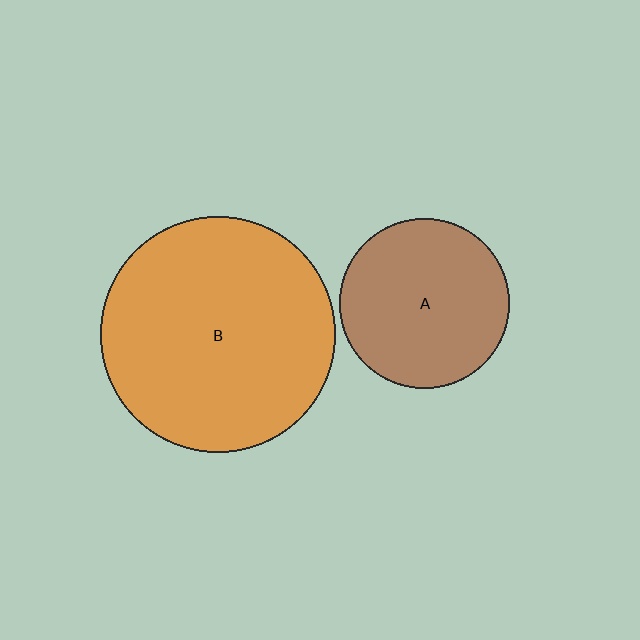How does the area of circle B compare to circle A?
Approximately 1.9 times.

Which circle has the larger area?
Circle B (orange).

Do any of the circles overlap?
No, none of the circles overlap.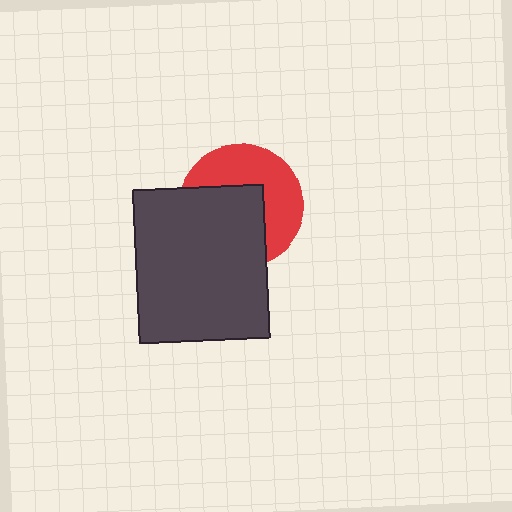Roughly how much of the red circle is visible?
About half of it is visible (roughly 48%).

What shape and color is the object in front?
The object in front is a dark gray rectangle.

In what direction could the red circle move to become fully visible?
The red circle could move toward the upper-right. That would shift it out from behind the dark gray rectangle entirely.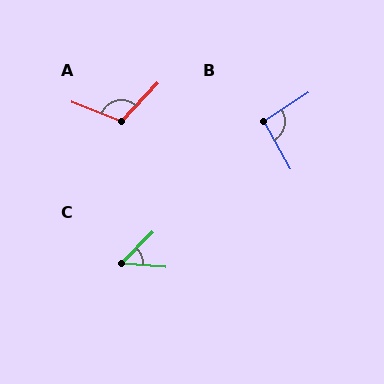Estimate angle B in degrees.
Approximately 94 degrees.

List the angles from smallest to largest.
C (49°), B (94°), A (112°).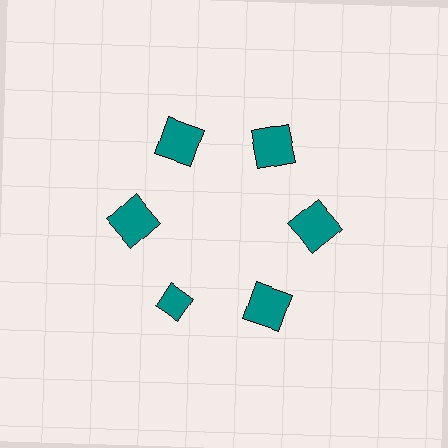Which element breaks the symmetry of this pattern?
The teal diamond at roughly the 7 o'clock position breaks the symmetry. All other shapes are teal squares.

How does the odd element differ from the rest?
It has a different shape: diamond instead of square.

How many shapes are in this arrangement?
There are 6 shapes arranged in a ring pattern.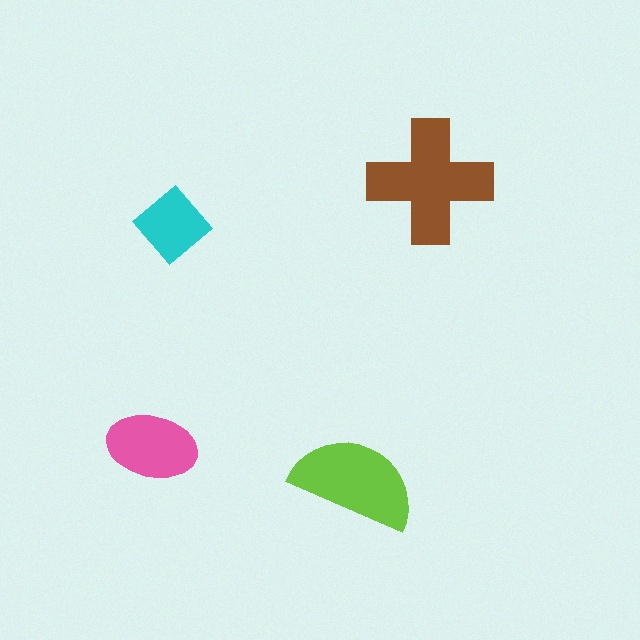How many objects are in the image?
There are 4 objects in the image.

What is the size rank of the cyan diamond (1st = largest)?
4th.